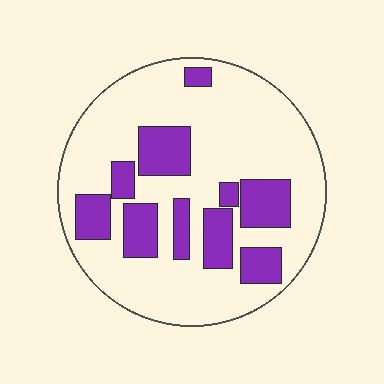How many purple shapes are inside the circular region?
10.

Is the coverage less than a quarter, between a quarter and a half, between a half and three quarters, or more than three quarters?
Between a quarter and a half.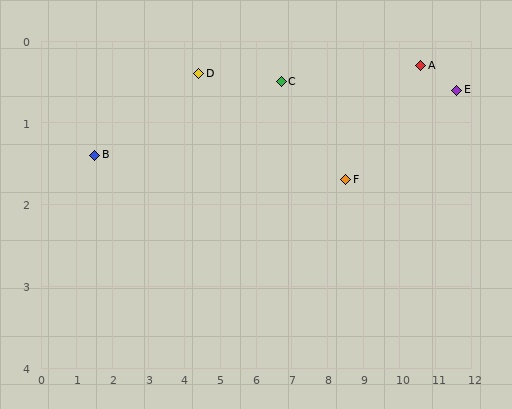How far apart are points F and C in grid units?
Points F and C are about 2.2 grid units apart.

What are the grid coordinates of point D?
Point D is at approximately (4.4, 0.4).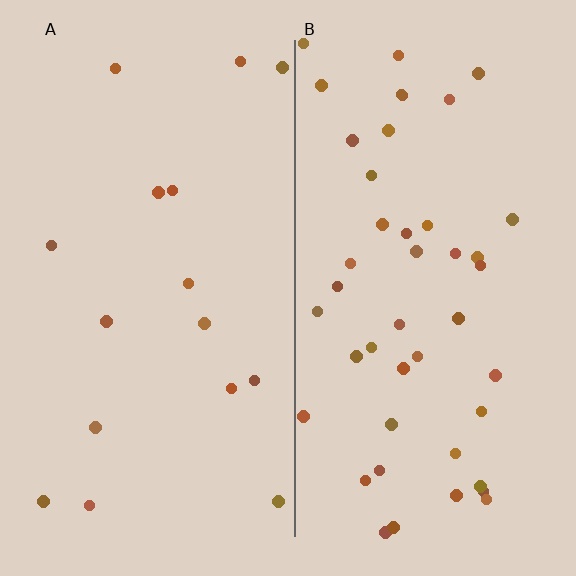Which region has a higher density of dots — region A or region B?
B (the right).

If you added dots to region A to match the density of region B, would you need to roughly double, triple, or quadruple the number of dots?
Approximately triple.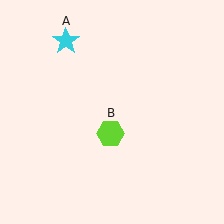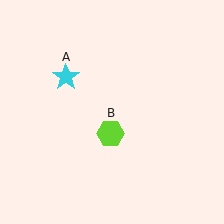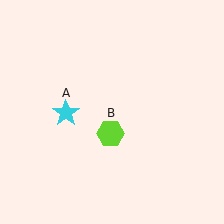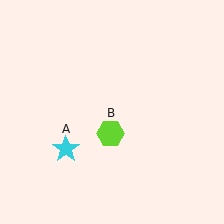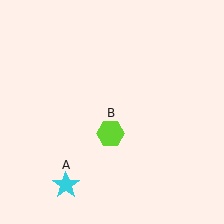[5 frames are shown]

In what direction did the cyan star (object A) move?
The cyan star (object A) moved down.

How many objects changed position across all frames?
1 object changed position: cyan star (object A).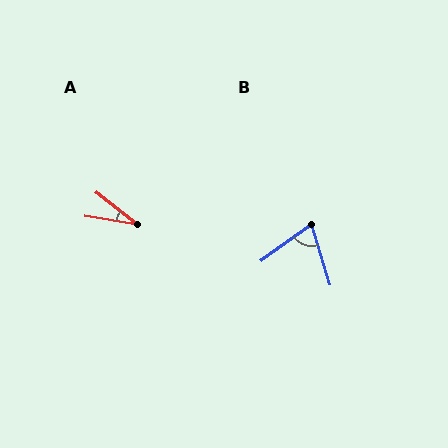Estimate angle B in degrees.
Approximately 71 degrees.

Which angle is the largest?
B, at approximately 71 degrees.